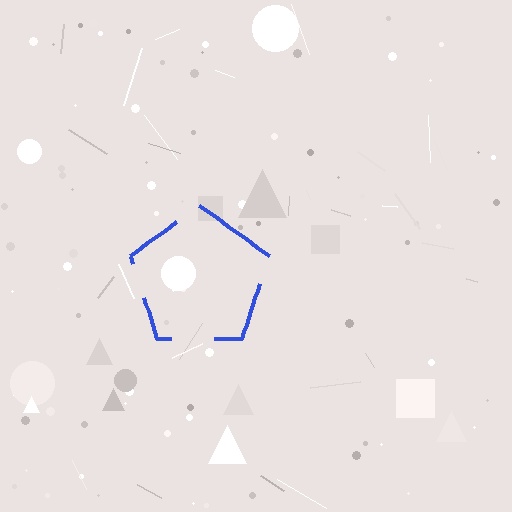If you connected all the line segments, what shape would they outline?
They would outline a pentagon.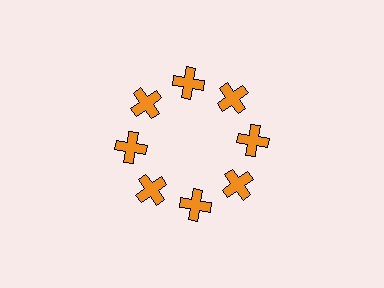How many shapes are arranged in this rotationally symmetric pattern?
There are 8 shapes, arranged in 8 groups of 1.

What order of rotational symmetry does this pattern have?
This pattern has 8-fold rotational symmetry.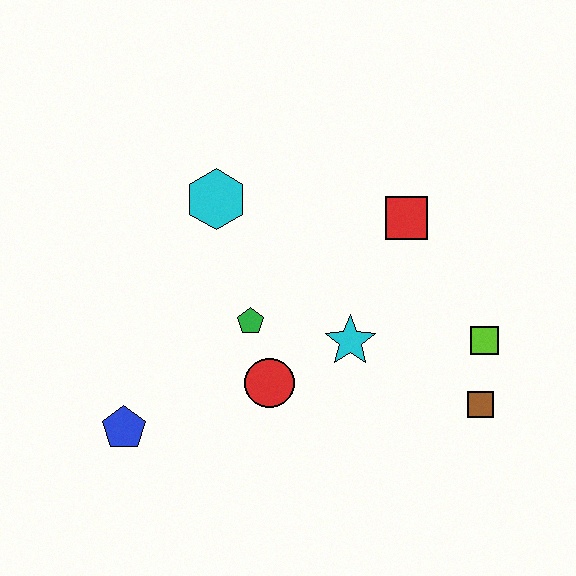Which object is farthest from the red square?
The blue pentagon is farthest from the red square.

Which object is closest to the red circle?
The green pentagon is closest to the red circle.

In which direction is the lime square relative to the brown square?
The lime square is above the brown square.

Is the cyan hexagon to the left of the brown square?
Yes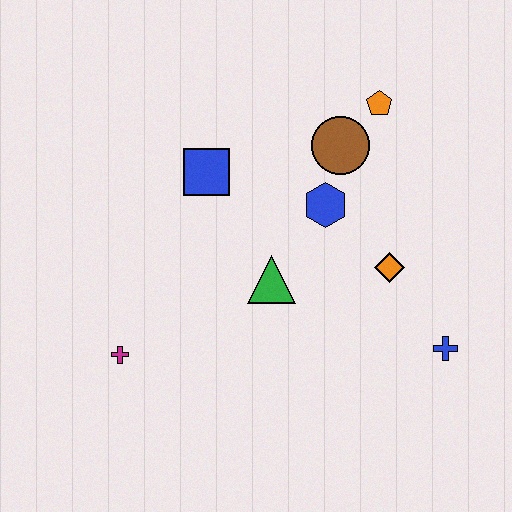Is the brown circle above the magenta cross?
Yes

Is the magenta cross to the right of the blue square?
No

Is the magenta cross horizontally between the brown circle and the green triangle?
No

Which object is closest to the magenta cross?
The green triangle is closest to the magenta cross.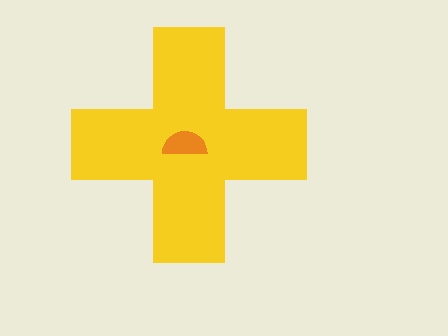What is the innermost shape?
The orange semicircle.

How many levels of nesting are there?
2.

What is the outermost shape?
The yellow cross.